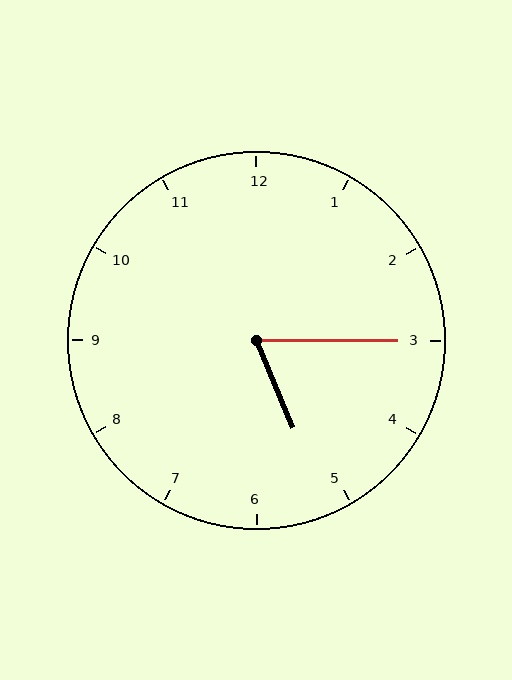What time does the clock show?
5:15.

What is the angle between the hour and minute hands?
Approximately 68 degrees.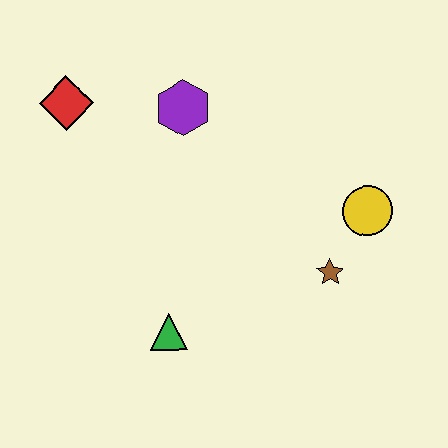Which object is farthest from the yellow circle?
The red diamond is farthest from the yellow circle.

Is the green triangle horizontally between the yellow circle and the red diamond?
Yes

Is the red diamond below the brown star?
No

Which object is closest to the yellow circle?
The brown star is closest to the yellow circle.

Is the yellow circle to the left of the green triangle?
No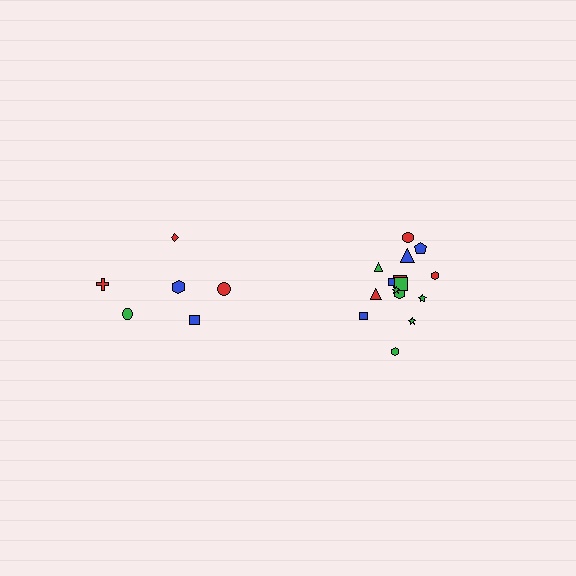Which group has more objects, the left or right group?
The right group.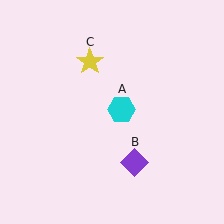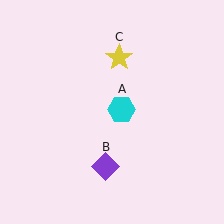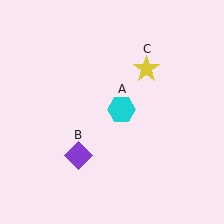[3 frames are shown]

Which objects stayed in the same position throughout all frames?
Cyan hexagon (object A) remained stationary.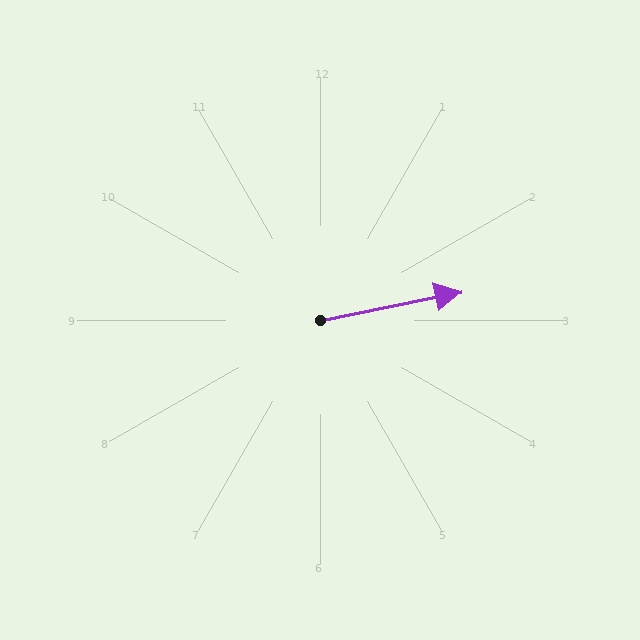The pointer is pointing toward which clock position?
Roughly 3 o'clock.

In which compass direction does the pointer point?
East.